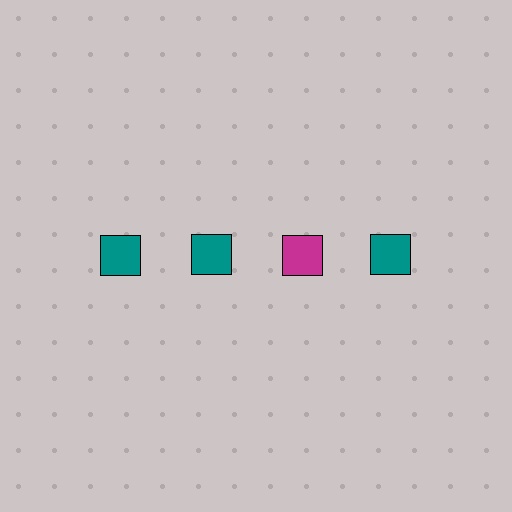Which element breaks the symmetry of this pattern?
The magenta square in the top row, center column breaks the symmetry. All other shapes are teal squares.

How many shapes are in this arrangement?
There are 4 shapes arranged in a grid pattern.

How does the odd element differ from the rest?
It has a different color: magenta instead of teal.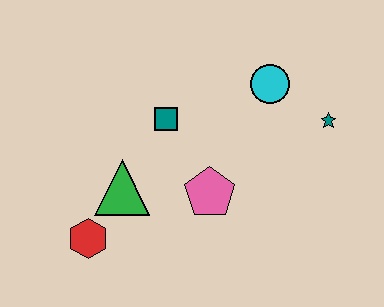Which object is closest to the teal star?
The cyan circle is closest to the teal star.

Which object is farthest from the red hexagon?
The teal star is farthest from the red hexagon.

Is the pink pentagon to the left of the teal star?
Yes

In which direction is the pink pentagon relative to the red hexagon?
The pink pentagon is to the right of the red hexagon.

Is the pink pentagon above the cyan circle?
No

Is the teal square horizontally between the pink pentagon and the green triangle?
Yes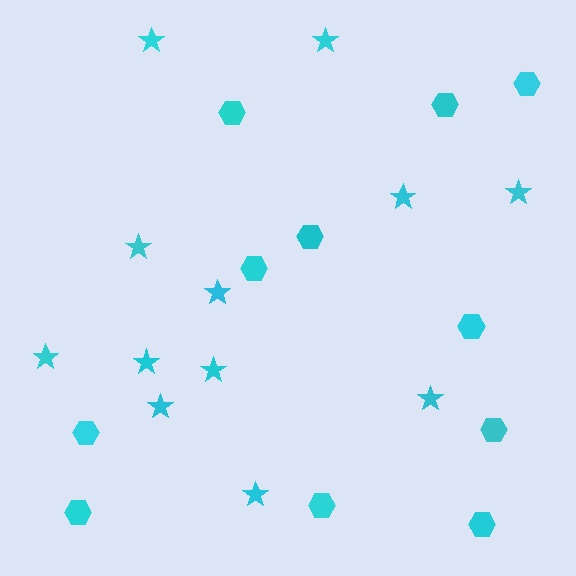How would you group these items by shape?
There are 2 groups: one group of stars (12) and one group of hexagons (11).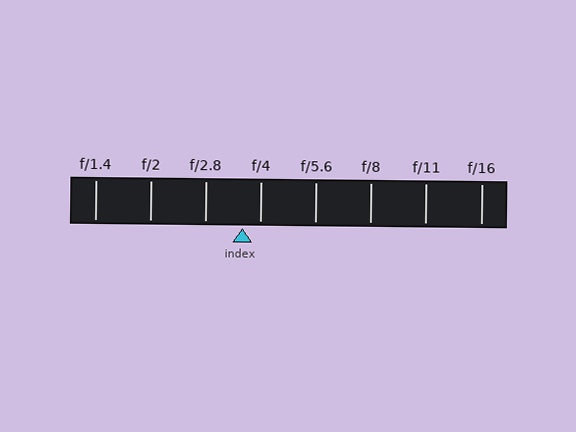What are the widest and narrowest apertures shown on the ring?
The widest aperture shown is f/1.4 and the narrowest is f/16.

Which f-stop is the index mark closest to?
The index mark is closest to f/4.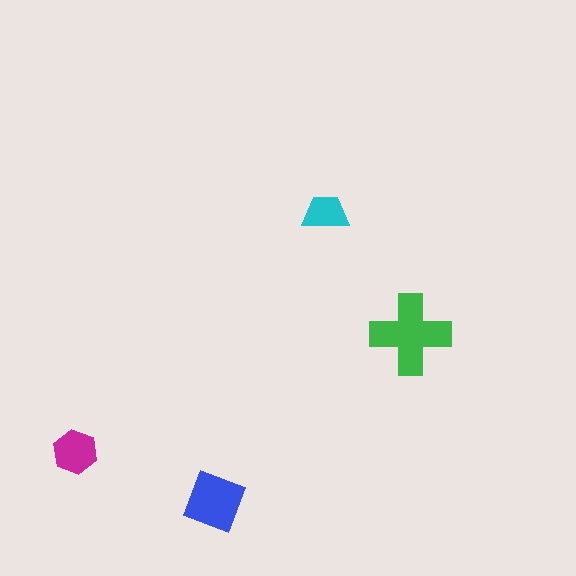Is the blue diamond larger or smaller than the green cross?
Smaller.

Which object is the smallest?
The cyan trapezoid.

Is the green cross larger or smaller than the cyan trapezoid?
Larger.